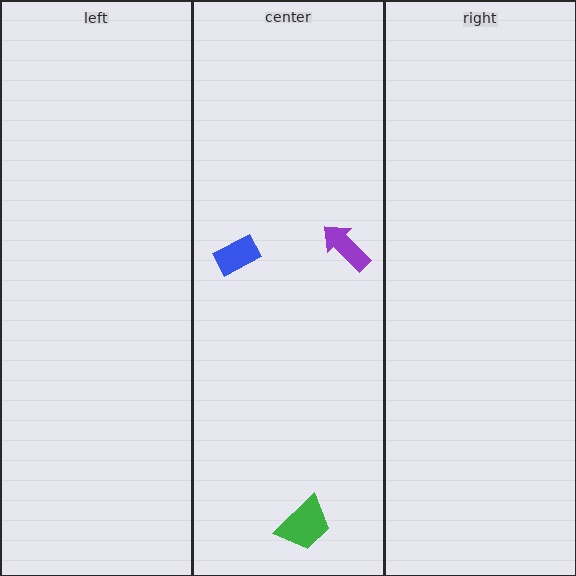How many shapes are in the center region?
3.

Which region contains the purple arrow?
The center region.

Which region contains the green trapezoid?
The center region.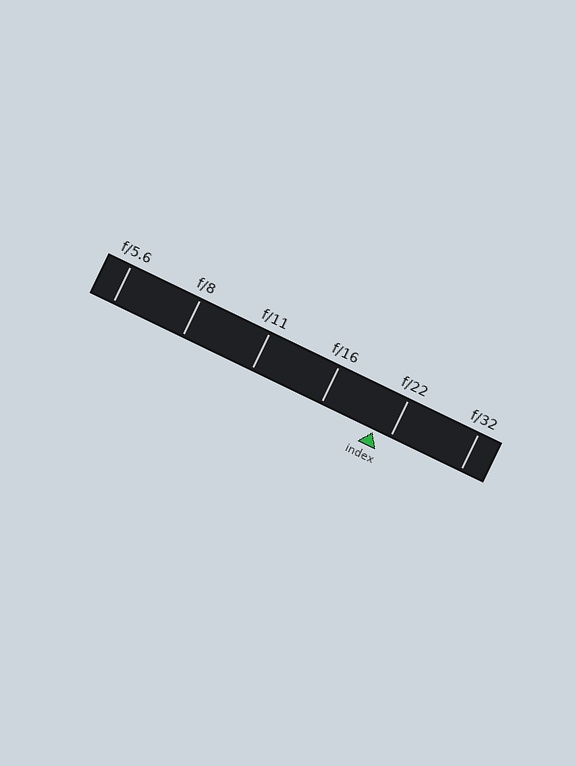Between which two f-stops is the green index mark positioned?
The index mark is between f/16 and f/22.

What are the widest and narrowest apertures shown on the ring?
The widest aperture shown is f/5.6 and the narrowest is f/32.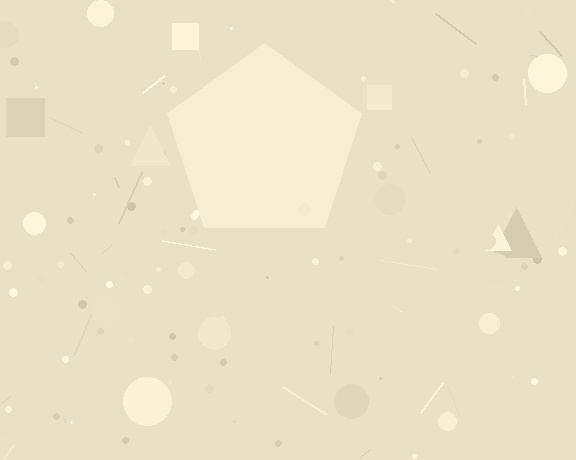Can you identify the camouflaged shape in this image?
The camouflaged shape is a pentagon.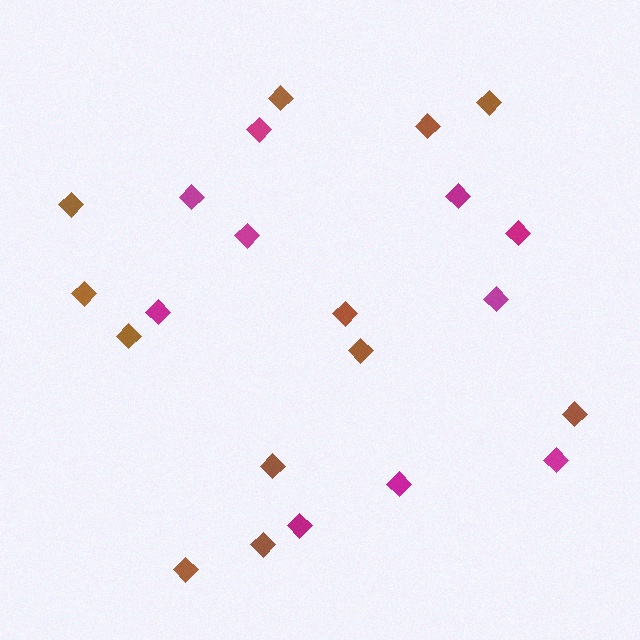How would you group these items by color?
There are 2 groups: one group of brown diamonds (12) and one group of magenta diamonds (10).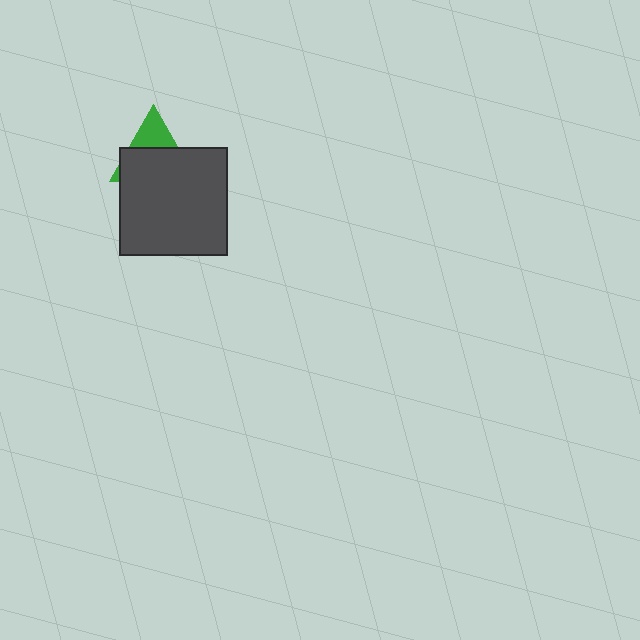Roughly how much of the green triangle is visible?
A small part of it is visible (roughly 35%).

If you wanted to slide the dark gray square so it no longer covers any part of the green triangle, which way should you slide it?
Slide it down — that is the most direct way to separate the two shapes.